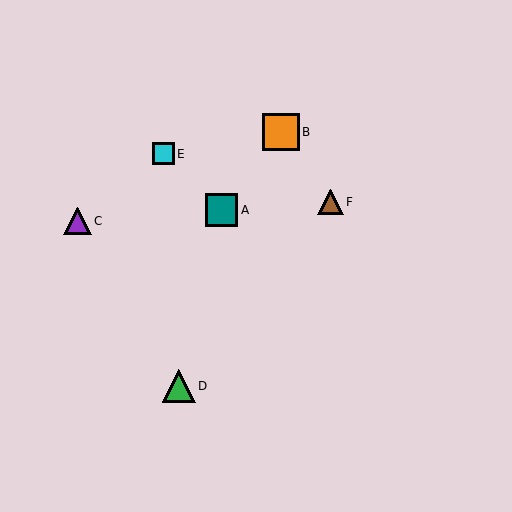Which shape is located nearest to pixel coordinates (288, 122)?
The orange square (labeled B) at (281, 132) is nearest to that location.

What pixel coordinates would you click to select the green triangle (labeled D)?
Click at (179, 386) to select the green triangle D.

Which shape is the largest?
The orange square (labeled B) is the largest.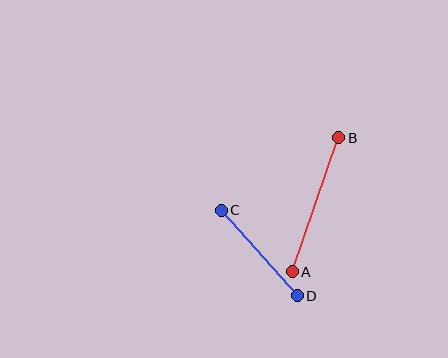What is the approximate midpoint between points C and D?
The midpoint is at approximately (259, 253) pixels.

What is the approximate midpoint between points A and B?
The midpoint is at approximately (315, 205) pixels.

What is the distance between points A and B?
The distance is approximately 142 pixels.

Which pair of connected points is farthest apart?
Points A and B are farthest apart.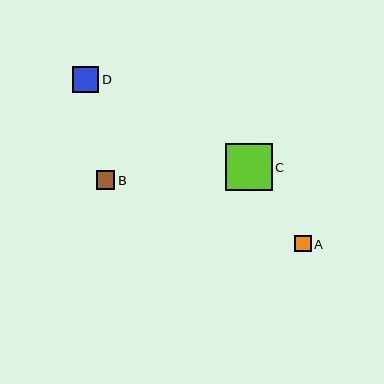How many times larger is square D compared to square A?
Square D is approximately 1.6 times the size of square A.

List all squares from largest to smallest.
From largest to smallest: C, D, B, A.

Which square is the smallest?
Square A is the smallest with a size of approximately 16 pixels.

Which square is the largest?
Square C is the largest with a size of approximately 47 pixels.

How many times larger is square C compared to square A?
Square C is approximately 2.8 times the size of square A.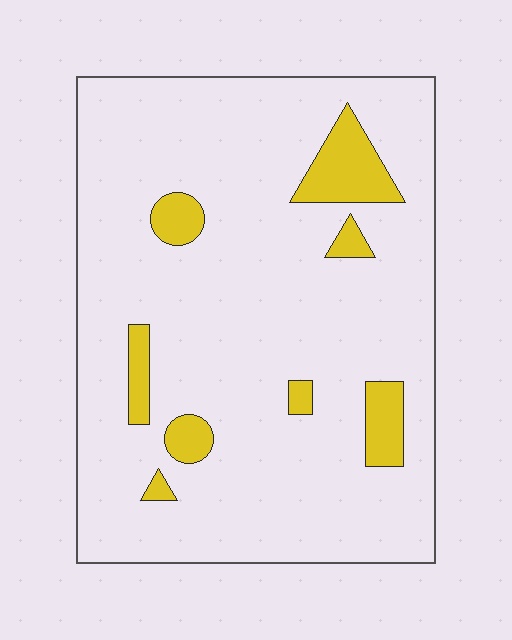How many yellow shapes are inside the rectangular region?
8.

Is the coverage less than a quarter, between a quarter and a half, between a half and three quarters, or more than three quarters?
Less than a quarter.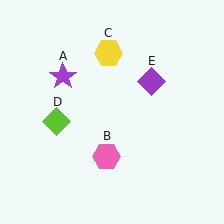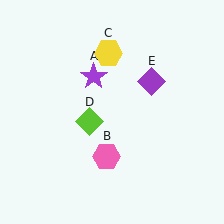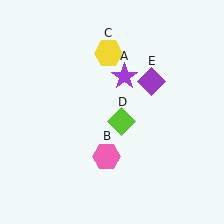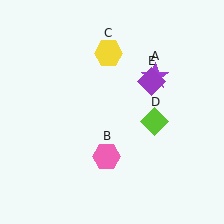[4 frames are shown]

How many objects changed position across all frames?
2 objects changed position: purple star (object A), lime diamond (object D).